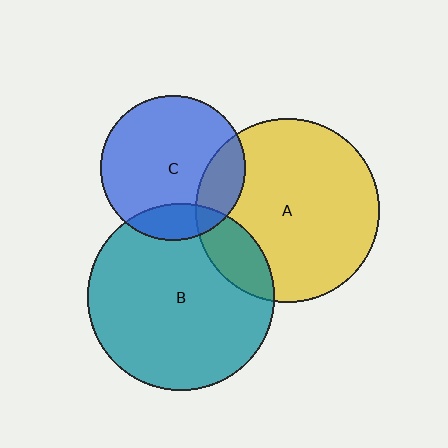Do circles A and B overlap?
Yes.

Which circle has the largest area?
Circle B (teal).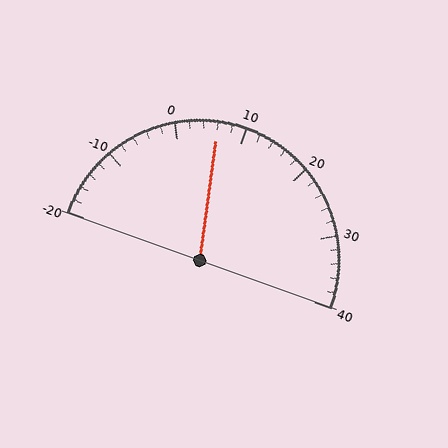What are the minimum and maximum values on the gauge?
The gauge ranges from -20 to 40.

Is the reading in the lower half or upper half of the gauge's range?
The reading is in the lower half of the range (-20 to 40).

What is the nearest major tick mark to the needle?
The nearest major tick mark is 10.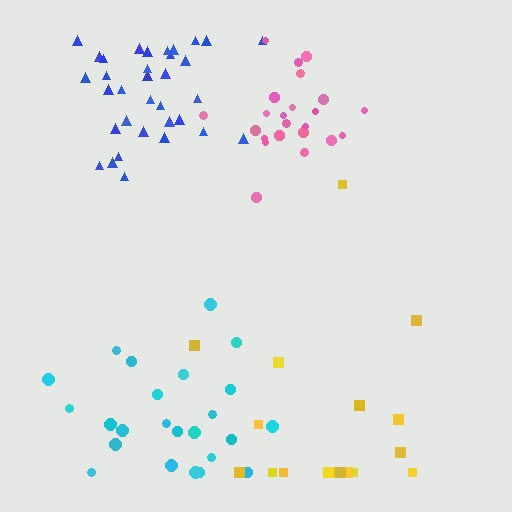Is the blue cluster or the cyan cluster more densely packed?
Blue.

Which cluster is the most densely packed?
Pink.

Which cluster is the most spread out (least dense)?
Yellow.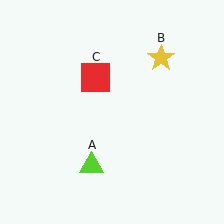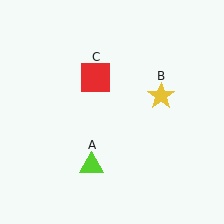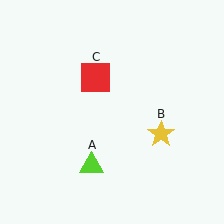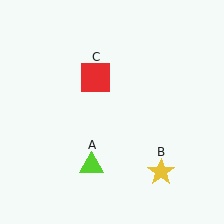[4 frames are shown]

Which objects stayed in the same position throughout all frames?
Lime triangle (object A) and red square (object C) remained stationary.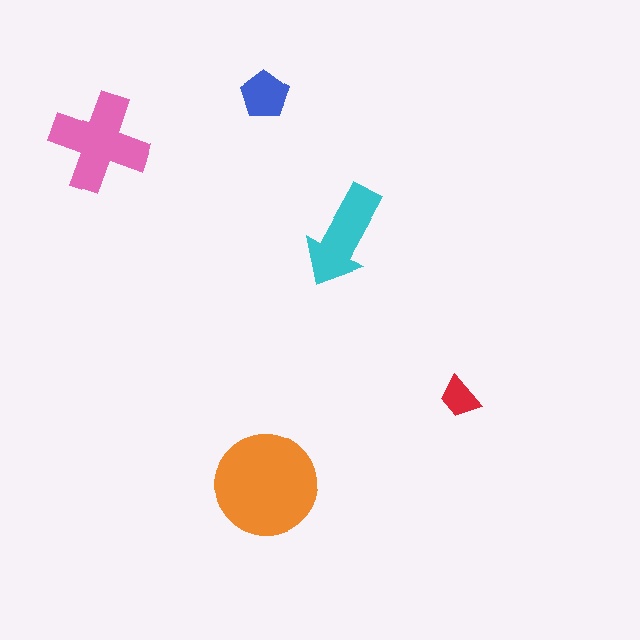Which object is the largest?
The orange circle.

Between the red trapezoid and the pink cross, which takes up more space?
The pink cross.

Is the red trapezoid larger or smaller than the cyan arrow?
Smaller.